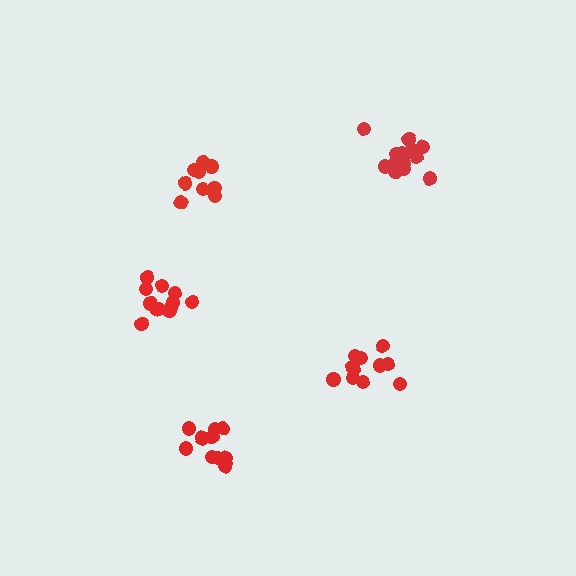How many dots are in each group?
Group 1: 16 dots, Group 2: 11 dots, Group 3: 11 dots, Group 4: 12 dots, Group 5: 10 dots (60 total).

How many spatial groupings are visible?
There are 5 spatial groupings.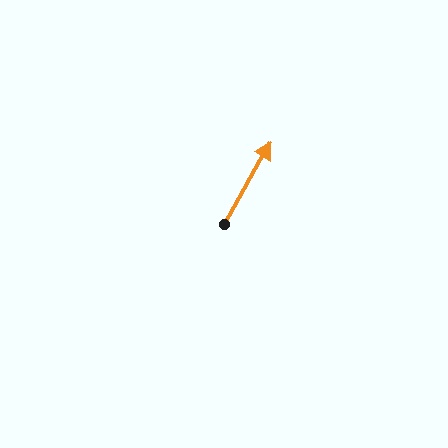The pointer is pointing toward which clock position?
Roughly 1 o'clock.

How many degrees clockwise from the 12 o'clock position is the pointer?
Approximately 30 degrees.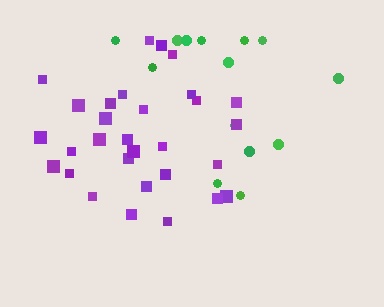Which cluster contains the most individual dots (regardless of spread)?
Purple (31).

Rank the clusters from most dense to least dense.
purple, green.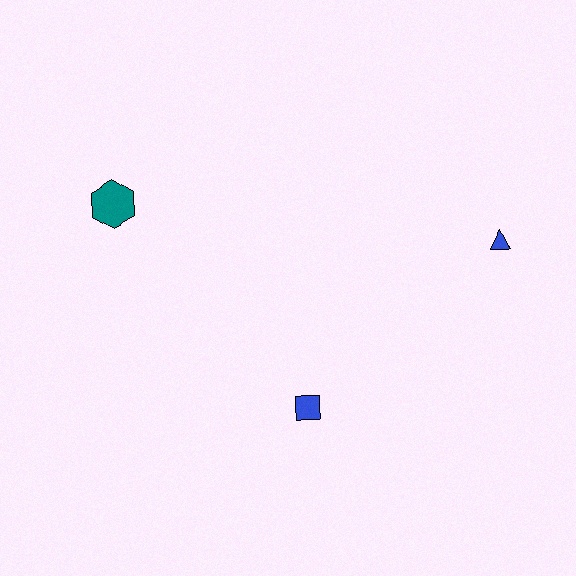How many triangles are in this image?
There is 1 triangle.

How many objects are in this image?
There are 3 objects.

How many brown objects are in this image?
There are no brown objects.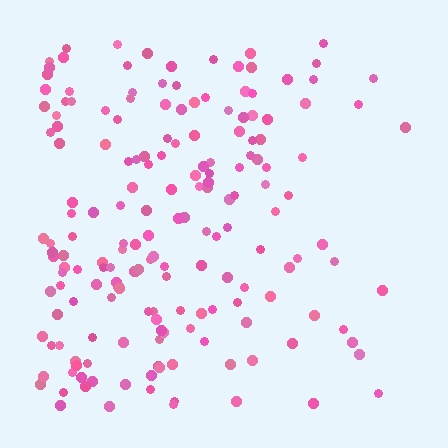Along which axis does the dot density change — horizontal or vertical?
Horizontal.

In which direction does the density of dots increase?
From right to left, with the left side densest.